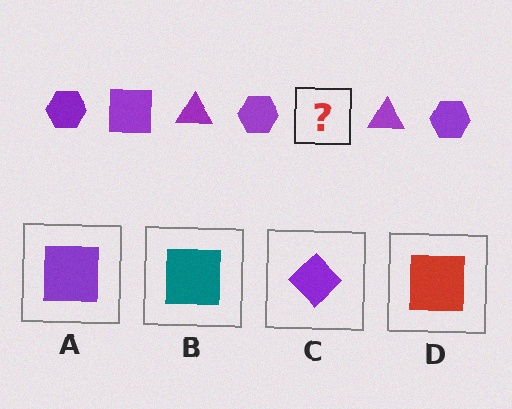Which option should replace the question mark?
Option A.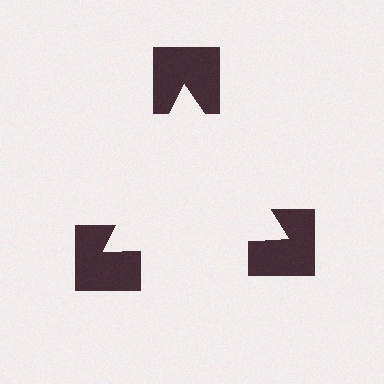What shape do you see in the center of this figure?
An illusory triangle — its edges are inferred from the aligned wedge cuts in the notched squares, not physically drawn.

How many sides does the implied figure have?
3 sides.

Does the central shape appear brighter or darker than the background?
It typically appears slightly brighter than the background, even though no actual brightness change is drawn.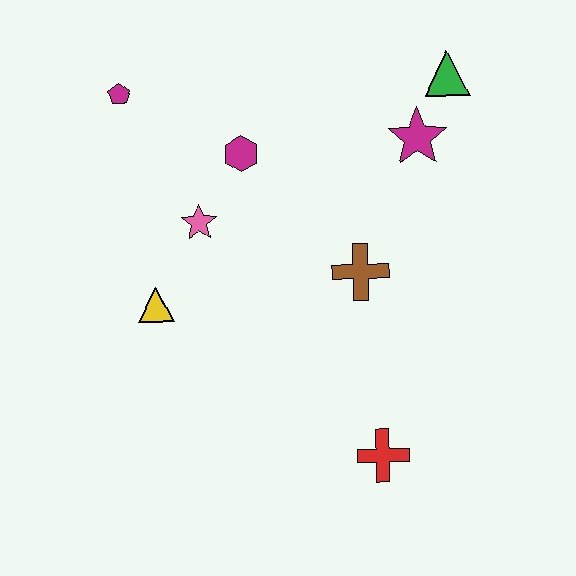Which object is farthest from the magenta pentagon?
The red cross is farthest from the magenta pentagon.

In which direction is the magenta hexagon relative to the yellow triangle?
The magenta hexagon is above the yellow triangle.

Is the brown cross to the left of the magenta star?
Yes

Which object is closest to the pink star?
The magenta hexagon is closest to the pink star.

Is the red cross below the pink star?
Yes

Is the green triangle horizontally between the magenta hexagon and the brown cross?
No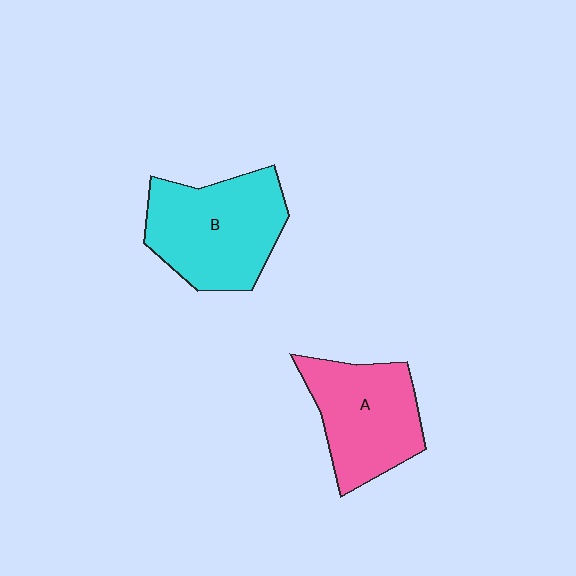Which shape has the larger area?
Shape B (cyan).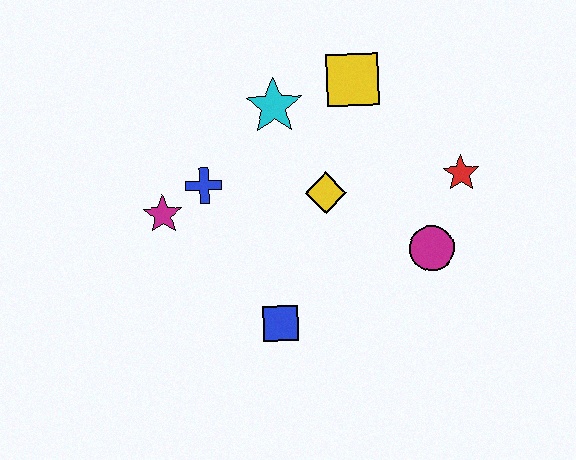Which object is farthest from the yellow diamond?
The magenta star is farthest from the yellow diamond.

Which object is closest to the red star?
The magenta circle is closest to the red star.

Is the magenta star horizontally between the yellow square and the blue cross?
No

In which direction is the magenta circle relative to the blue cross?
The magenta circle is to the right of the blue cross.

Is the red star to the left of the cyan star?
No